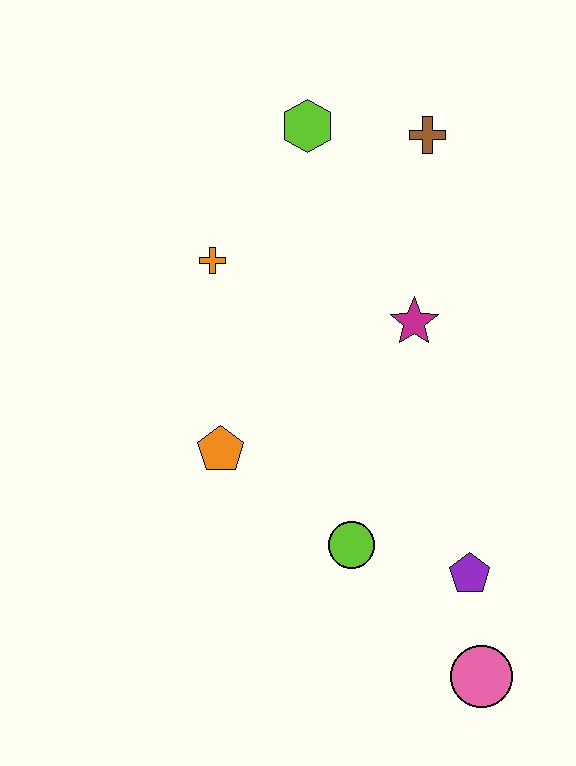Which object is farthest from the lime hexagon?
The pink circle is farthest from the lime hexagon.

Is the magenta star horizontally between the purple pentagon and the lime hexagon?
Yes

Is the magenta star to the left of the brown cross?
Yes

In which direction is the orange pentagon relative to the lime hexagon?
The orange pentagon is below the lime hexagon.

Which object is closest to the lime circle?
The purple pentagon is closest to the lime circle.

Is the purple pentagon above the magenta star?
No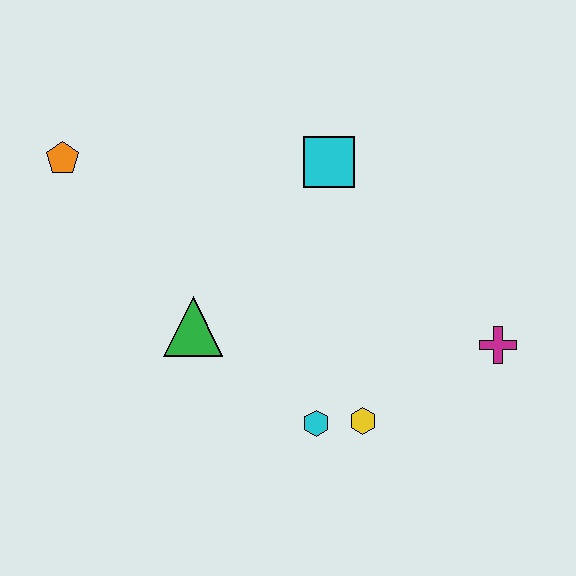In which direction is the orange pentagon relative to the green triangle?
The orange pentagon is above the green triangle.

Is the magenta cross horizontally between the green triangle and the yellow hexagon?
No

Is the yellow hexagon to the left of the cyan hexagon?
No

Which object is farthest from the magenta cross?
The orange pentagon is farthest from the magenta cross.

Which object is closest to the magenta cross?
The yellow hexagon is closest to the magenta cross.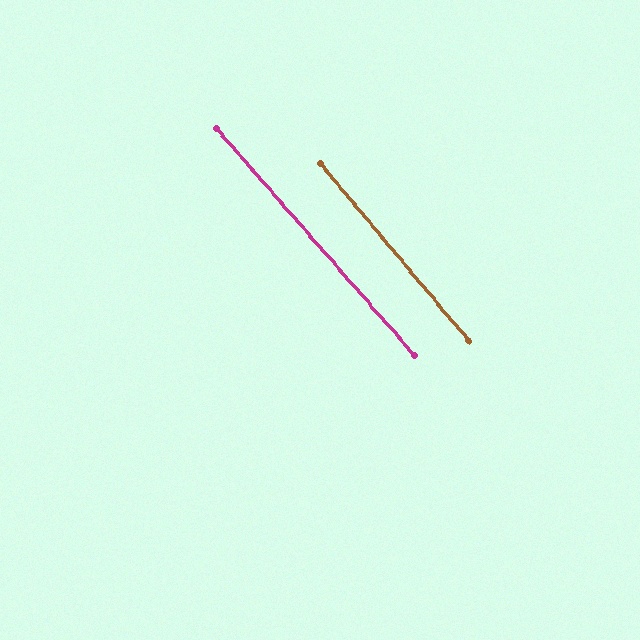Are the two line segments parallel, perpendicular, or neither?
Parallel — their directions differ by only 1.2°.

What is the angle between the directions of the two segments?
Approximately 1 degree.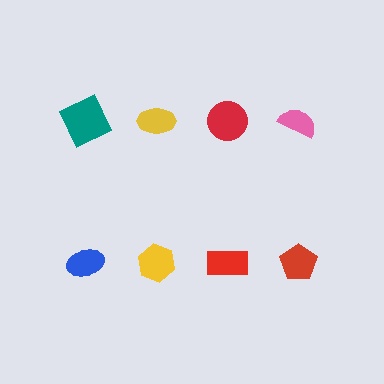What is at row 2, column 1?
A blue ellipse.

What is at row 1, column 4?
A pink semicircle.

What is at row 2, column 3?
A red rectangle.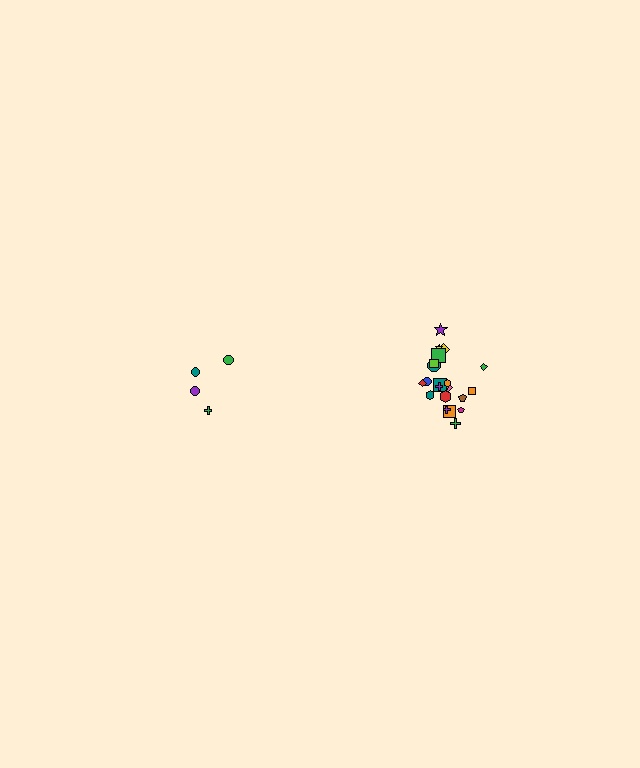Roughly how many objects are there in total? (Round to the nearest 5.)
Roughly 25 objects in total.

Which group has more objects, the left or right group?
The right group.